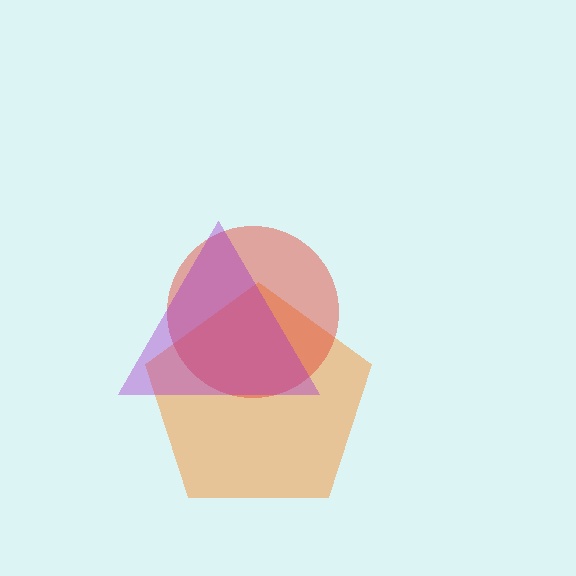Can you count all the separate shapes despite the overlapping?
Yes, there are 3 separate shapes.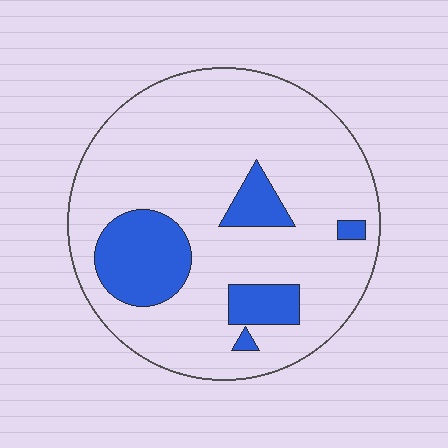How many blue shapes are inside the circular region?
5.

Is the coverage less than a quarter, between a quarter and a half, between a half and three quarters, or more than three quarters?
Less than a quarter.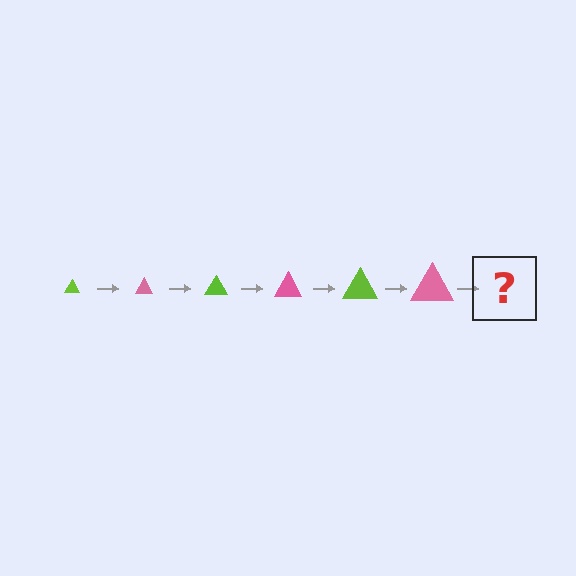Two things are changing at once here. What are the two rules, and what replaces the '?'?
The two rules are that the triangle grows larger each step and the color cycles through lime and pink. The '?' should be a lime triangle, larger than the previous one.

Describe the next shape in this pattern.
It should be a lime triangle, larger than the previous one.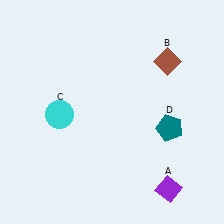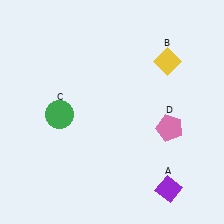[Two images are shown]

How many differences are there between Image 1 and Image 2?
There are 3 differences between the two images.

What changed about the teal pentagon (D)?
In Image 1, D is teal. In Image 2, it changed to pink.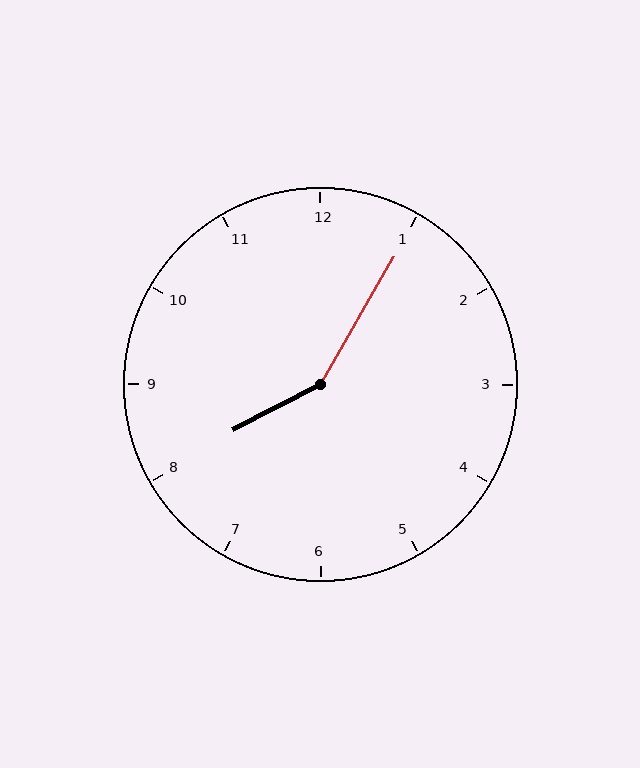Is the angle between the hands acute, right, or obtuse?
It is obtuse.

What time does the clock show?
8:05.